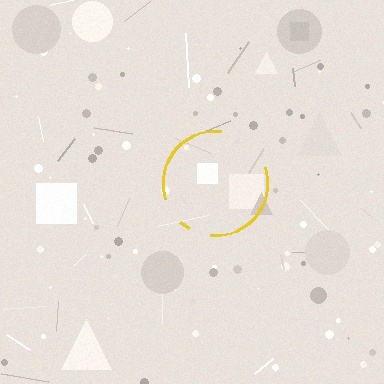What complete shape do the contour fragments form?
The contour fragments form a circle.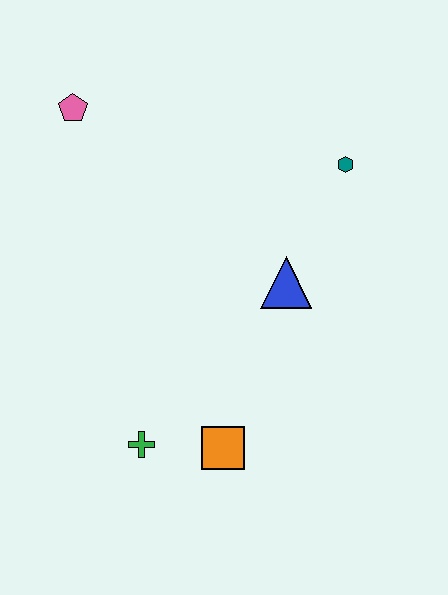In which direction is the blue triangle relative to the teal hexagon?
The blue triangle is below the teal hexagon.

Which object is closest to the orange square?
The green cross is closest to the orange square.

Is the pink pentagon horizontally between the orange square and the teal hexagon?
No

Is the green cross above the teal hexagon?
No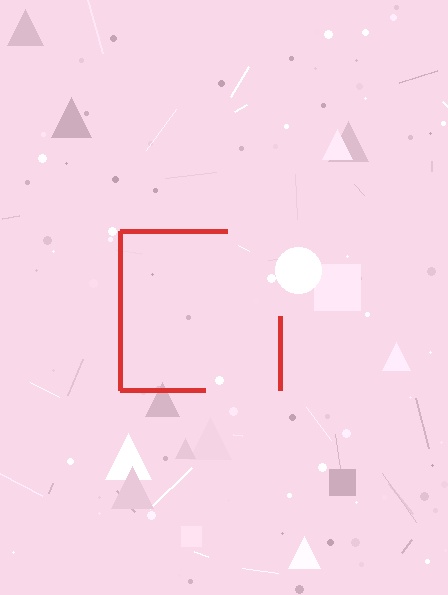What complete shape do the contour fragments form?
The contour fragments form a square.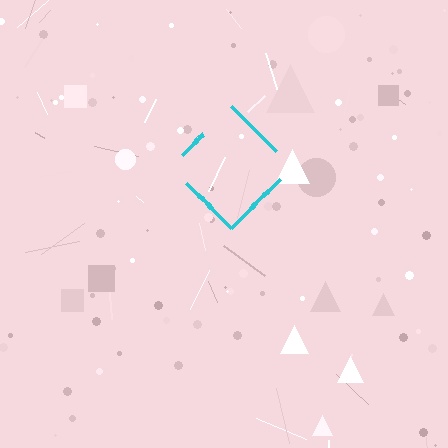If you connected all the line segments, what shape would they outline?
They would outline a diamond.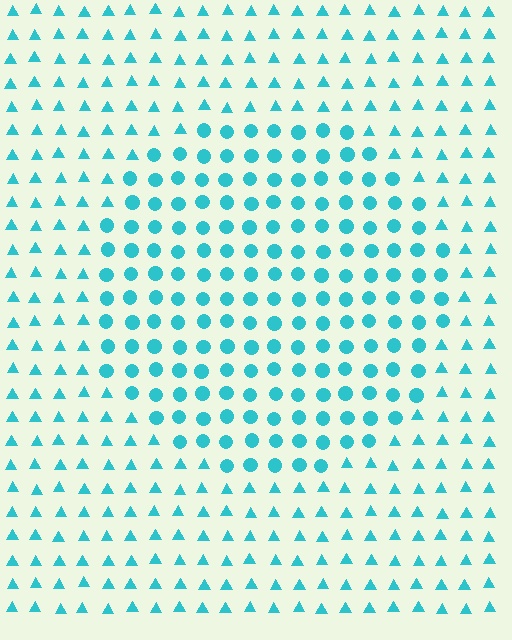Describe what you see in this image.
The image is filled with small cyan elements arranged in a uniform grid. A circle-shaped region contains circles, while the surrounding area contains triangles. The boundary is defined purely by the change in element shape.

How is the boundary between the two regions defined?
The boundary is defined by a change in element shape: circles inside vs. triangles outside. All elements share the same color and spacing.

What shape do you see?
I see a circle.